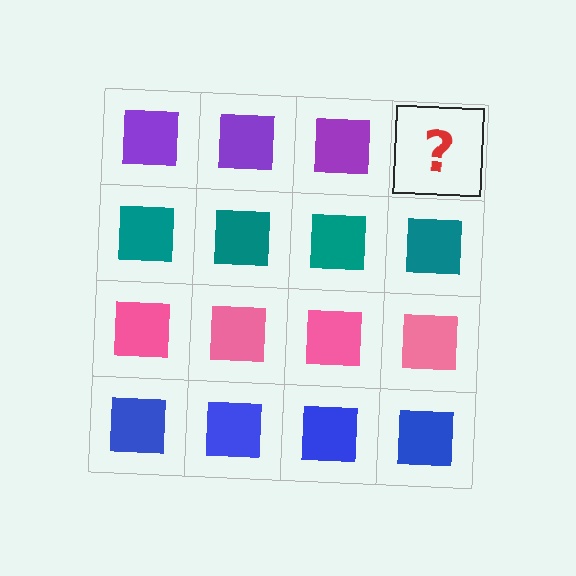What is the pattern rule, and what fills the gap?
The rule is that each row has a consistent color. The gap should be filled with a purple square.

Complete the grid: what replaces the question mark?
The question mark should be replaced with a purple square.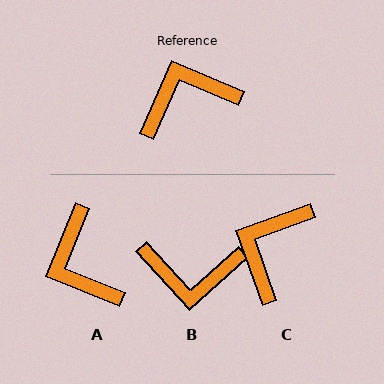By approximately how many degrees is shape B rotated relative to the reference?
Approximately 155 degrees counter-clockwise.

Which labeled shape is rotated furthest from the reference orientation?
B, about 155 degrees away.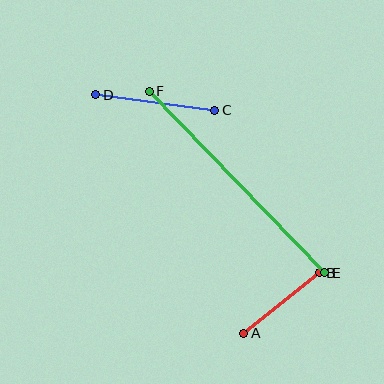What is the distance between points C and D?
The distance is approximately 120 pixels.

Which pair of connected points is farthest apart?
Points E and F are farthest apart.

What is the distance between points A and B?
The distance is approximately 97 pixels.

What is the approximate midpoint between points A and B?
The midpoint is at approximately (282, 303) pixels.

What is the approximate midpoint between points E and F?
The midpoint is at approximately (237, 182) pixels.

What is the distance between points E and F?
The distance is approximately 252 pixels.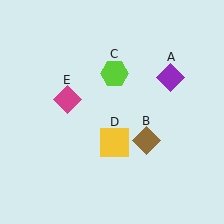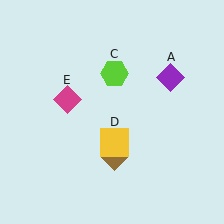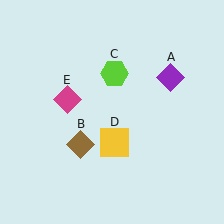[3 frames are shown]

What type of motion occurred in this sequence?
The brown diamond (object B) rotated clockwise around the center of the scene.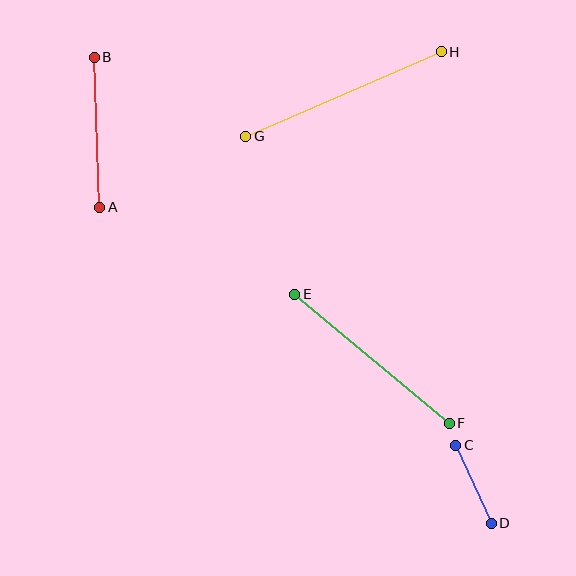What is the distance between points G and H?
The distance is approximately 213 pixels.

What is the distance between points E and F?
The distance is approximately 201 pixels.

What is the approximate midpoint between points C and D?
The midpoint is at approximately (474, 484) pixels.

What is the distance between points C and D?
The distance is approximately 86 pixels.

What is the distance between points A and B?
The distance is approximately 150 pixels.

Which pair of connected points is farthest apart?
Points G and H are farthest apart.